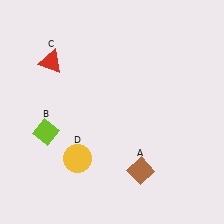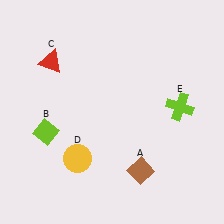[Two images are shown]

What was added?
A lime cross (E) was added in Image 2.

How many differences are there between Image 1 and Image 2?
There is 1 difference between the two images.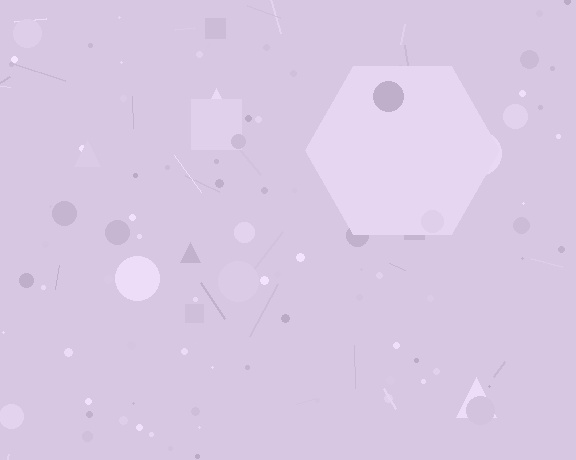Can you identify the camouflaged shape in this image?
The camouflaged shape is a hexagon.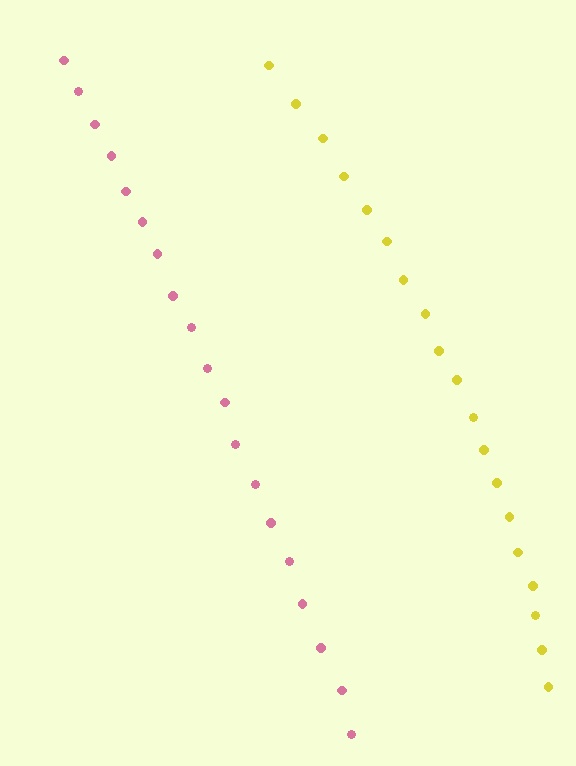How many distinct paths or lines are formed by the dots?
There are 2 distinct paths.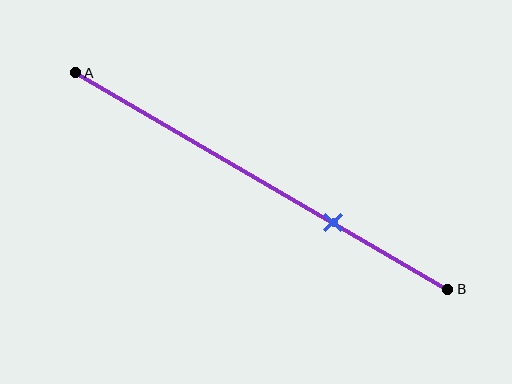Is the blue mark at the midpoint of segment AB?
No, the mark is at about 70% from A, not at the 50% midpoint.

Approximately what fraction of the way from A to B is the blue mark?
The blue mark is approximately 70% of the way from A to B.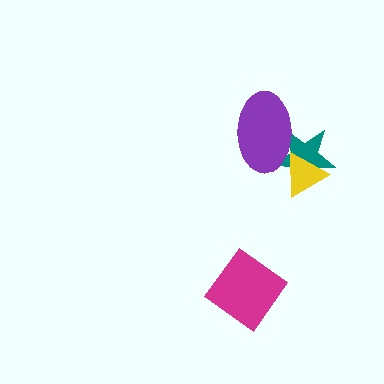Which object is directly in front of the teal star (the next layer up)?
The purple ellipse is directly in front of the teal star.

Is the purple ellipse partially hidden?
Yes, it is partially covered by another shape.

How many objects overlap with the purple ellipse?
2 objects overlap with the purple ellipse.